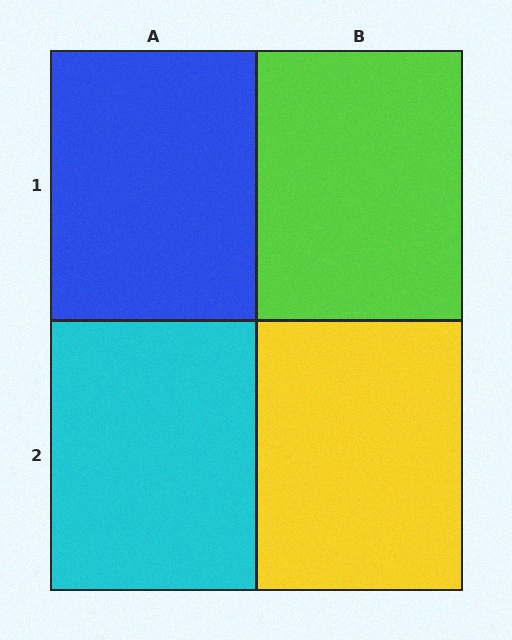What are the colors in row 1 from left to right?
Blue, lime.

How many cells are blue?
1 cell is blue.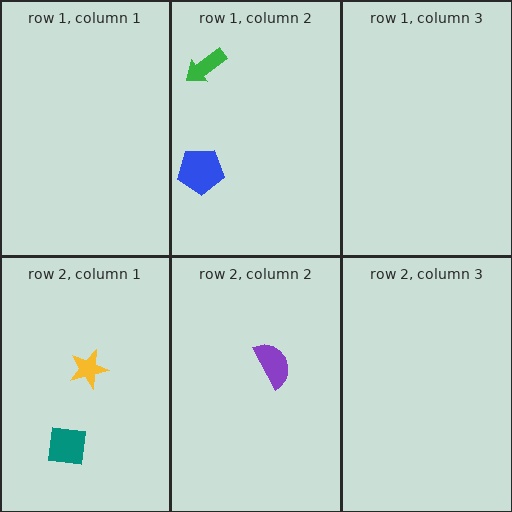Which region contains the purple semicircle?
The row 2, column 2 region.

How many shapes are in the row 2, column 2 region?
1.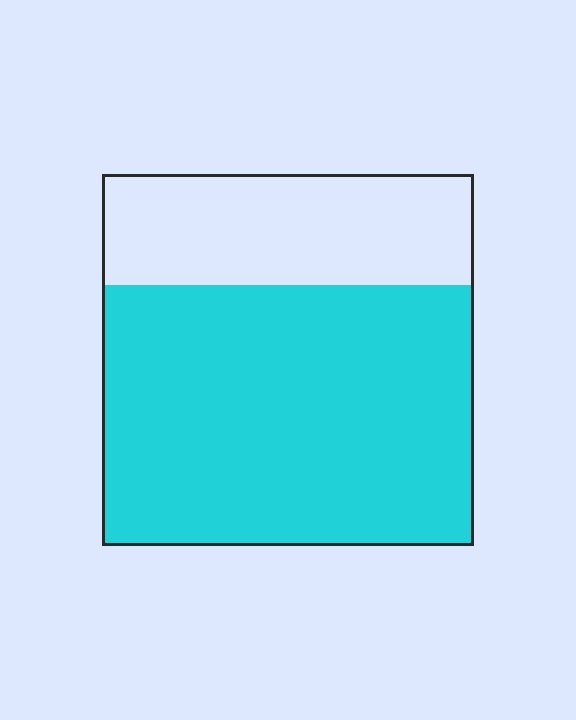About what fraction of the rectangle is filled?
About two thirds (2/3).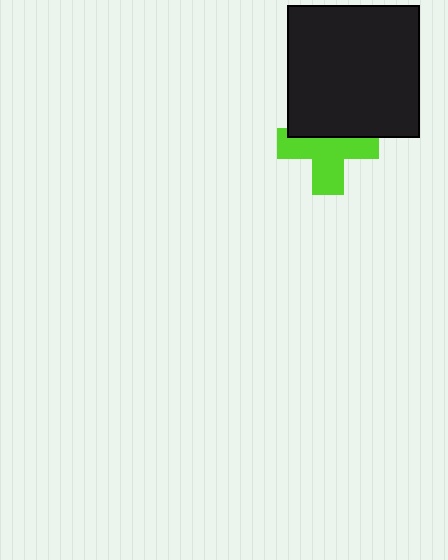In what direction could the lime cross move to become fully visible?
The lime cross could move down. That would shift it out from behind the black square entirely.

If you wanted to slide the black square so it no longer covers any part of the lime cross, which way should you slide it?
Slide it up — that is the most direct way to separate the two shapes.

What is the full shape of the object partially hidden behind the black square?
The partially hidden object is a lime cross.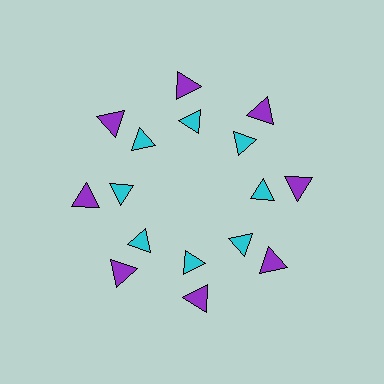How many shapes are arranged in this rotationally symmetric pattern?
There are 16 shapes, arranged in 8 groups of 2.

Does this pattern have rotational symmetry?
Yes, this pattern has 8-fold rotational symmetry. It looks the same after rotating 45 degrees around the center.